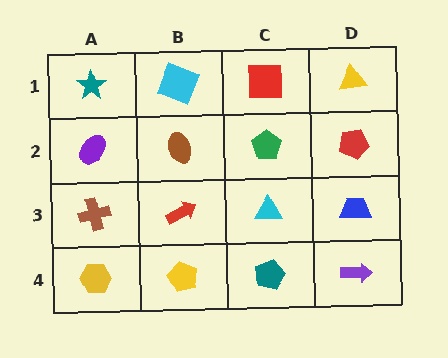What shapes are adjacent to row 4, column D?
A blue trapezoid (row 3, column D), a teal pentagon (row 4, column C).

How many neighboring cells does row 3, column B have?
4.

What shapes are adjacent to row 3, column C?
A green pentagon (row 2, column C), a teal pentagon (row 4, column C), a red arrow (row 3, column B), a blue trapezoid (row 3, column D).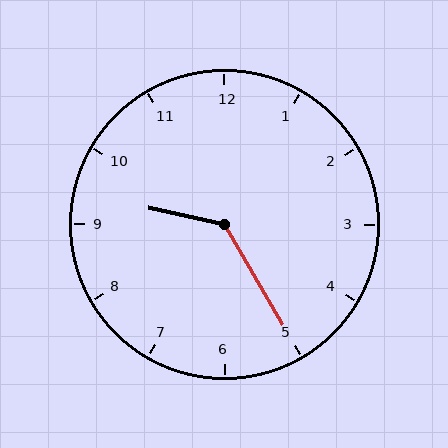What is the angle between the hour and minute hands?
Approximately 132 degrees.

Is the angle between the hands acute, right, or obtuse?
It is obtuse.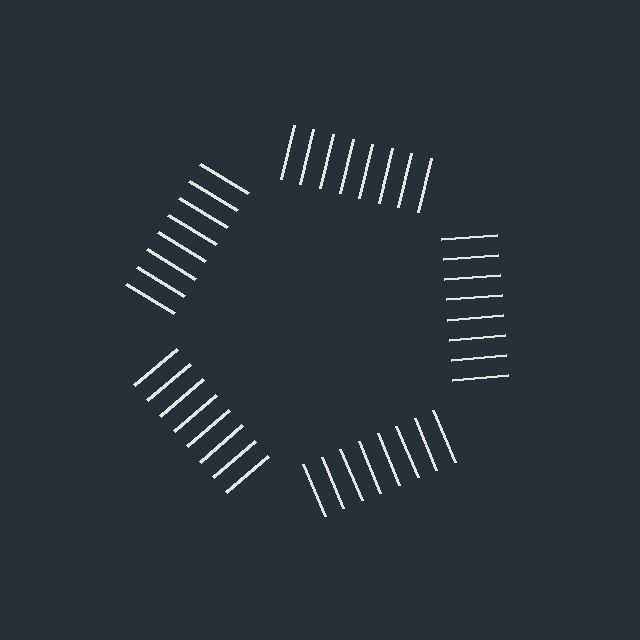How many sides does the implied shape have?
5 sides — the line-ends trace a pentagon.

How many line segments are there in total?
40 — 8 along each of the 5 edges.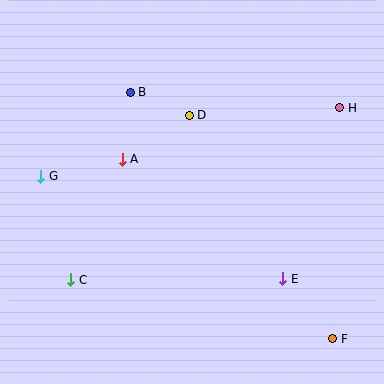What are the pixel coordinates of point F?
Point F is at (333, 339).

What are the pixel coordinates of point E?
Point E is at (283, 279).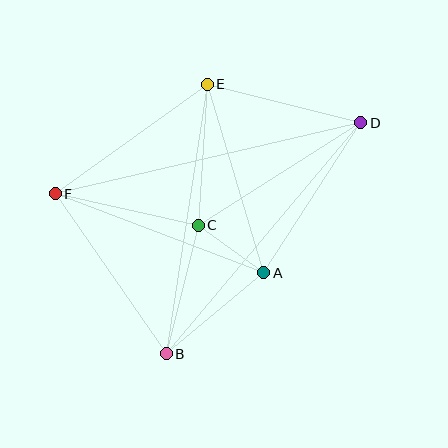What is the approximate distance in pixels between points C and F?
The distance between C and F is approximately 146 pixels.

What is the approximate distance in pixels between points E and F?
The distance between E and F is approximately 187 pixels.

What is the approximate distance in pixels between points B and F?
The distance between B and F is approximately 195 pixels.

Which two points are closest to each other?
Points A and C are closest to each other.